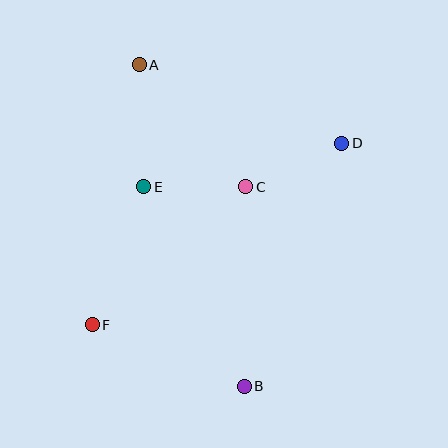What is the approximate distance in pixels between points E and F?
The distance between E and F is approximately 147 pixels.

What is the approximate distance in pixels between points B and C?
The distance between B and C is approximately 199 pixels.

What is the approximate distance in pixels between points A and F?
The distance between A and F is approximately 264 pixels.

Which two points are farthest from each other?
Points A and B are farthest from each other.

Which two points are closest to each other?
Points C and E are closest to each other.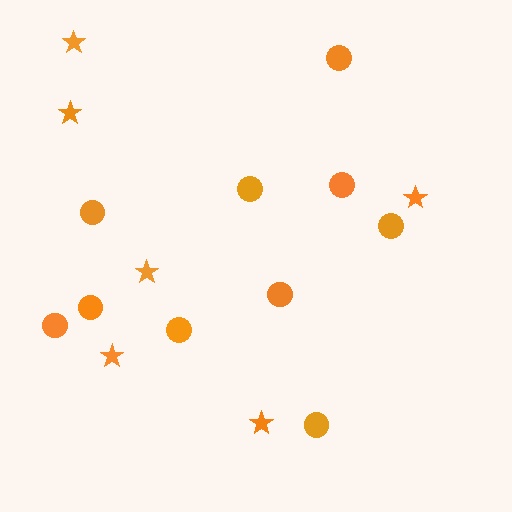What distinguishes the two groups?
There are 2 groups: one group of circles (10) and one group of stars (6).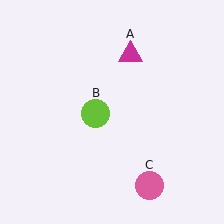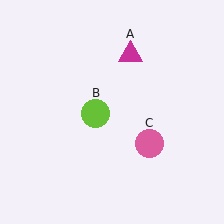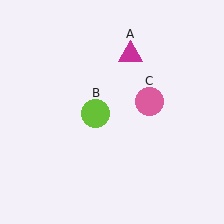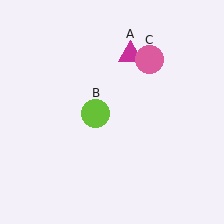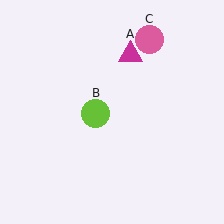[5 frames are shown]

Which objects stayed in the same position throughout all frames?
Magenta triangle (object A) and lime circle (object B) remained stationary.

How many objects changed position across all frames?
1 object changed position: pink circle (object C).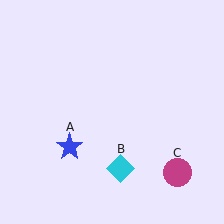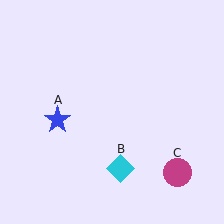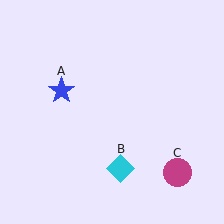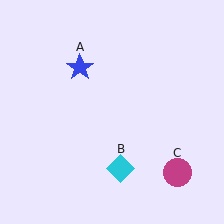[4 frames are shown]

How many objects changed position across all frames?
1 object changed position: blue star (object A).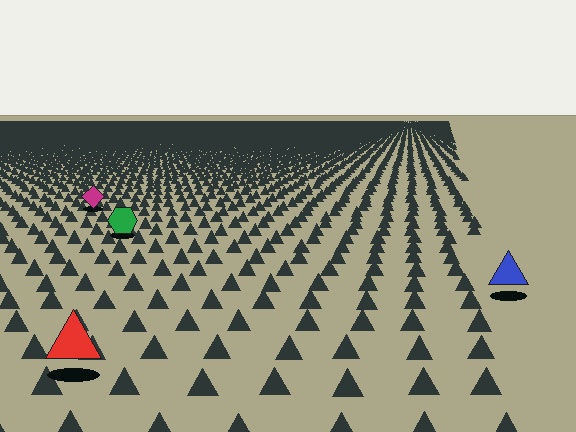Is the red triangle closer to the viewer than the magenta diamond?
Yes. The red triangle is closer — you can tell from the texture gradient: the ground texture is coarser near it.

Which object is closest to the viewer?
The red triangle is closest. The texture marks near it are larger and more spread out.